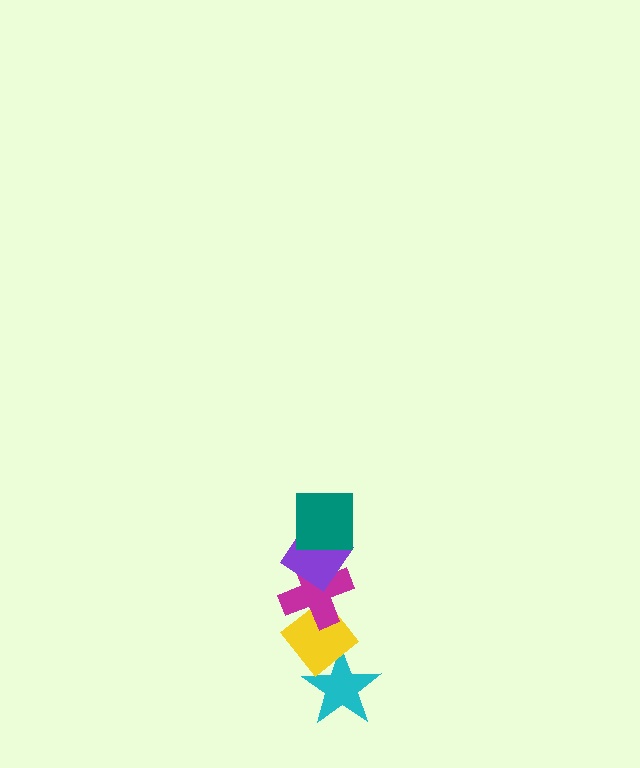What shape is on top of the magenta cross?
The purple diamond is on top of the magenta cross.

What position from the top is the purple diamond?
The purple diamond is 2nd from the top.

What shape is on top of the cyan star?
The yellow diamond is on top of the cyan star.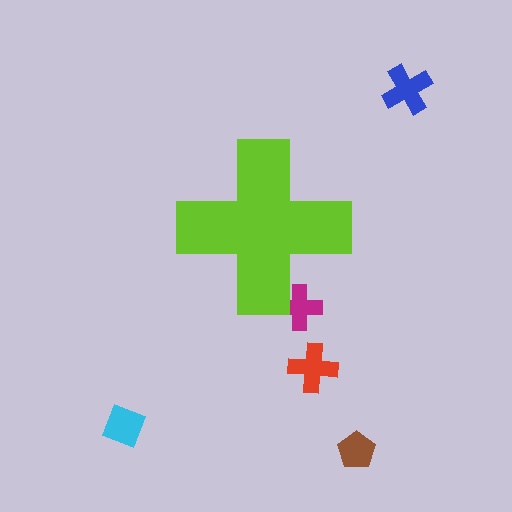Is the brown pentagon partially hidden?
No, the brown pentagon is fully visible.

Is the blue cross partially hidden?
No, the blue cross is fully visible.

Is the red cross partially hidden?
No, the red cross is fully visible.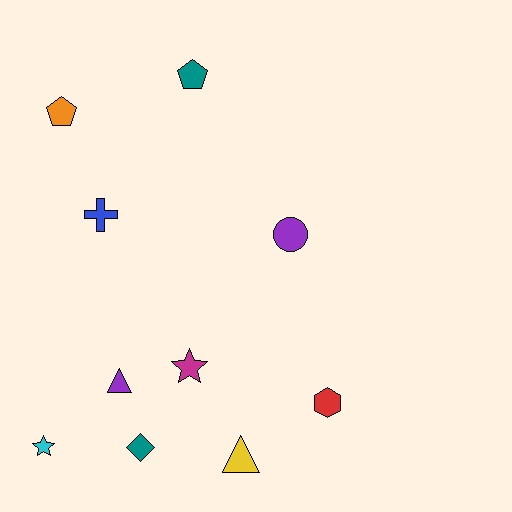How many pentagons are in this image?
There are 2 pentagons.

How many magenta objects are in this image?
There is 1 magenta object.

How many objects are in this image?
There are 10 objects.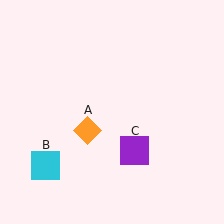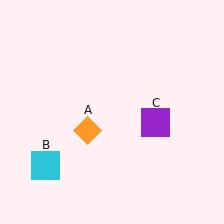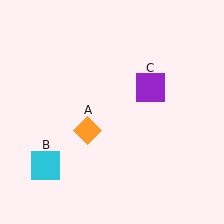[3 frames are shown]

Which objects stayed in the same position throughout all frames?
Orange diamond (object A) and cyan square (object B) remained stationary.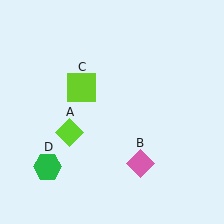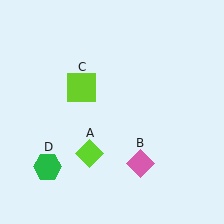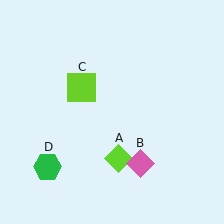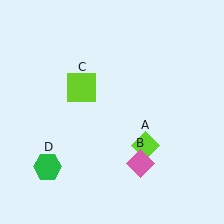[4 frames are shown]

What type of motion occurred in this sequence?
The lime diamond (object A) rotated counterclockwise around the center of the scene.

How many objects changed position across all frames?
1 object changed position: lime diamond (object A).